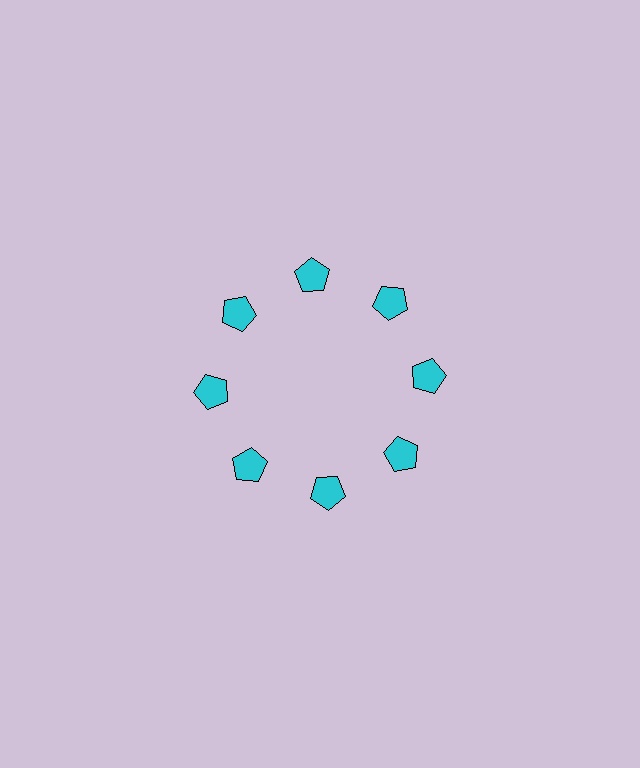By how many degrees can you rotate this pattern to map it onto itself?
The pattern maps onto itself every 45 degrees of rotation.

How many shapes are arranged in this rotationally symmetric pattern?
There are 8 shapes, arranged in 8 groups of 1.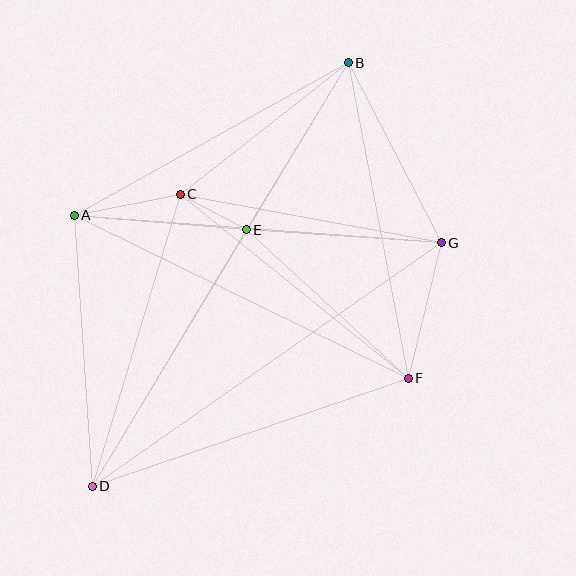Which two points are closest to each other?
Points C and E are closest to each other.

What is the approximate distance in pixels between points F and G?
The distance between F and G is approximately 139 pixels.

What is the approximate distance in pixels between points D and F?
The distance between D and F is approximately 334 pixels.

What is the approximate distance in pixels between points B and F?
The distance between B and F is approximately 321 pixels.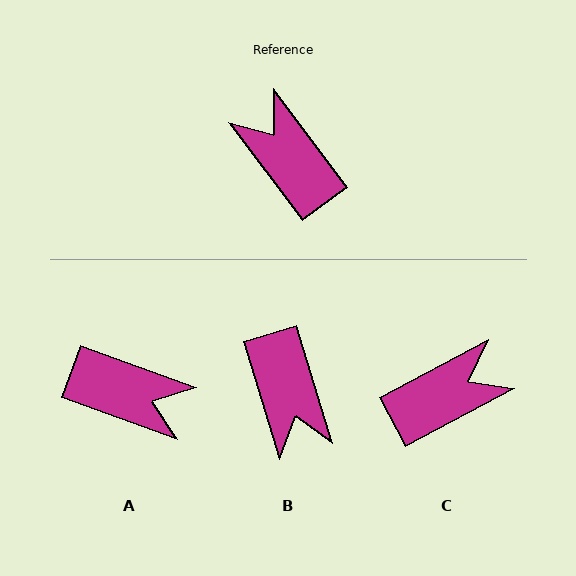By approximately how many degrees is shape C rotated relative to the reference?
Approximately 99 degrees clockwise.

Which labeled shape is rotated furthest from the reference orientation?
B, about 160 degrees away.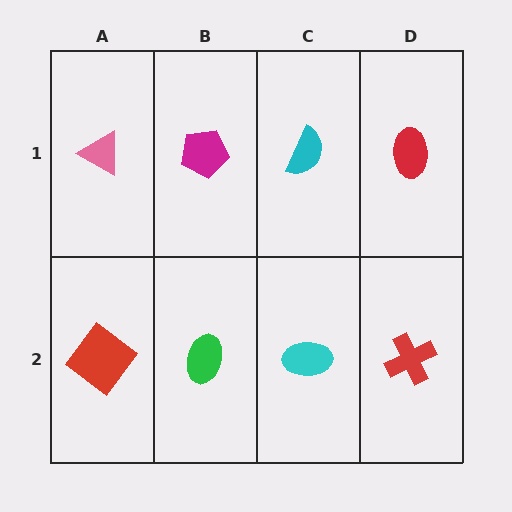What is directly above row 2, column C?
A cyan semicircle.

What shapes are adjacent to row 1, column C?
A cyan ellipse (row 2, column C), a magenta pentagon (row 1, column B), a red ellipse (row 1, column D).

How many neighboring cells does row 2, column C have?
3.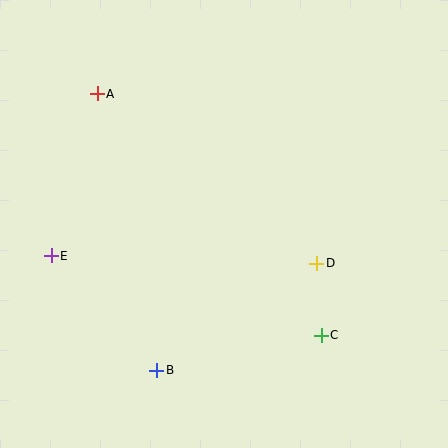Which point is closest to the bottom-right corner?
Point C is closest to the bottom-right corner.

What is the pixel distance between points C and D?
The distance between C and D is 72 pixels.